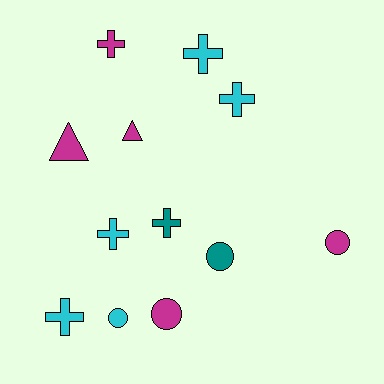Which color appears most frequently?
Magenta, with 5 objects.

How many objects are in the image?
There are 12 objects.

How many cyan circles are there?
There is 1 cyan circle.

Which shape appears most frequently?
Cross, with 6 objects.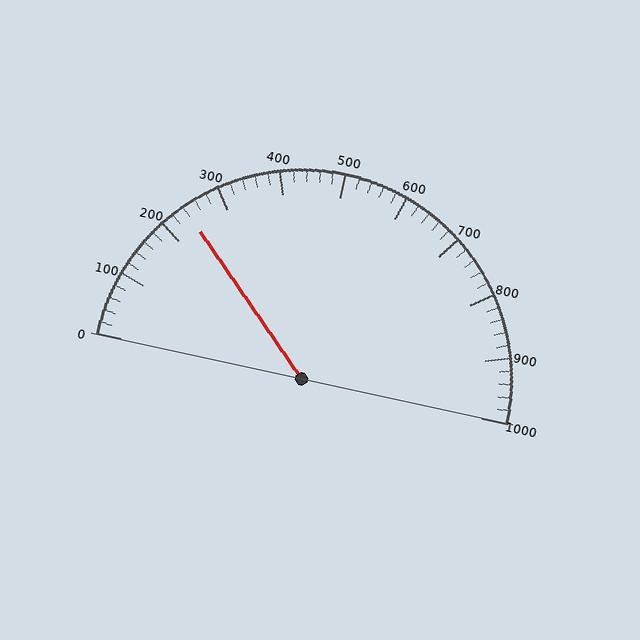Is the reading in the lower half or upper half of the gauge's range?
The reading is in the lower half of the range (0 to 1000).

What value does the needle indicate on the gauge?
The needle indicates approximately 240.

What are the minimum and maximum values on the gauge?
The gauge ranges from 0 to 1000.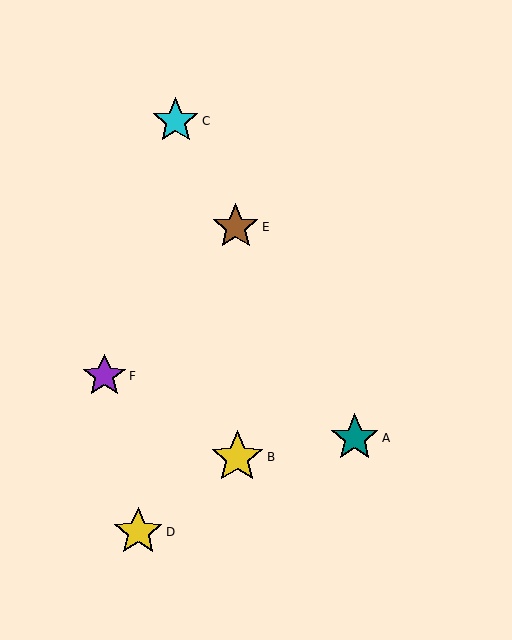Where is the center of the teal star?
The center of the teal star is at (355, 438).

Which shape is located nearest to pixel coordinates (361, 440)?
The teal star (labeled A) at (355, 438) is nearest to that location.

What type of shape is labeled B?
Shape B is a yellow star.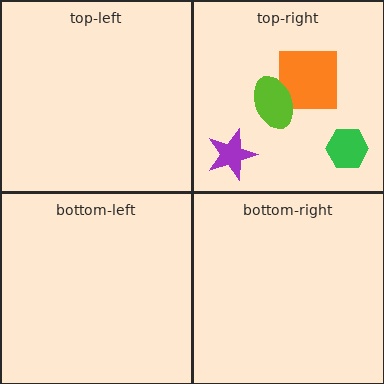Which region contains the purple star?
The top-right region.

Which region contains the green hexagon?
The top-right region.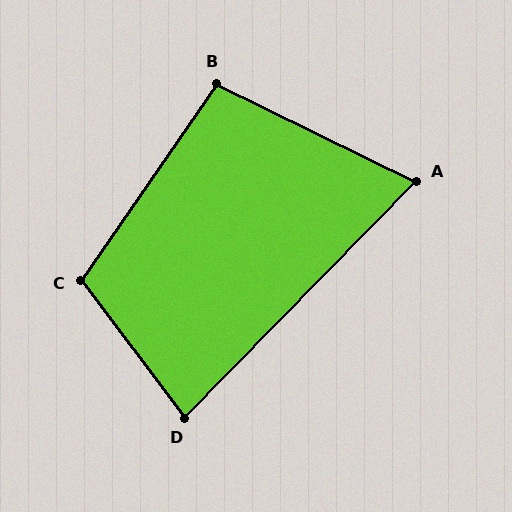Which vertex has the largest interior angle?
C, at approximately 108 degrees.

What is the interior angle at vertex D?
Approximately 82 degrees (acute).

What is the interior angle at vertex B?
Approximately 98 degrees (obtuse).